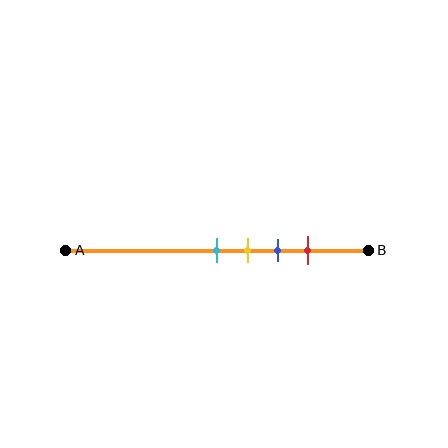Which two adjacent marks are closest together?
The cyan and yellow marks are the closest adjacent pair.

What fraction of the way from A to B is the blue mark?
The blue mark is approximately 70% (0.7) of the way from A to B.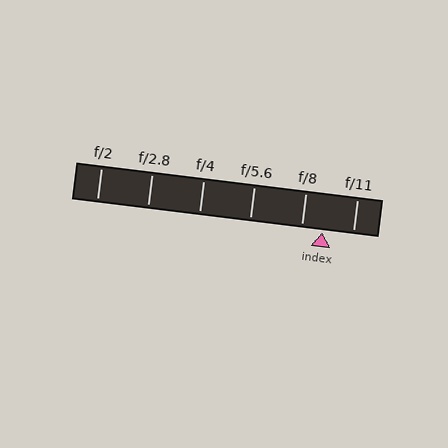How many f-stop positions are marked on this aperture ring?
There are 6 f-stop positions marked.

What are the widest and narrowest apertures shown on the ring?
The widest aperture shown is f/2 and the narrowest is f/11.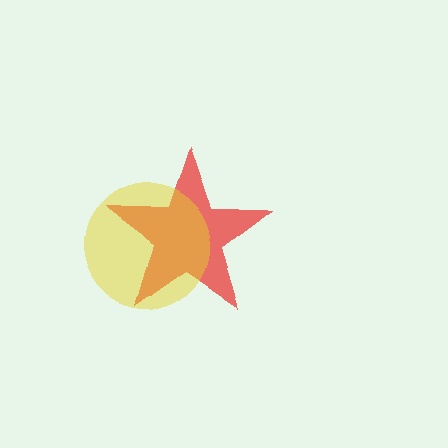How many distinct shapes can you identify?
There are 2 distinct shapes: a red star, a yellow circle.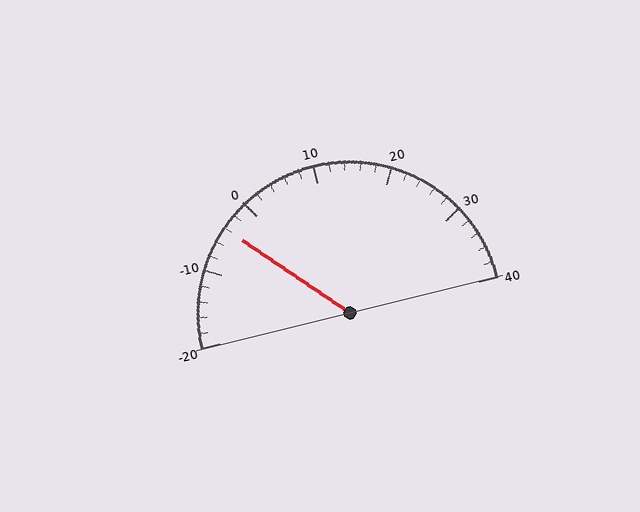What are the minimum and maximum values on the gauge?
The gauge ranges from -20 to 40.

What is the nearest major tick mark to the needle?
The nearest major tick mark is 0.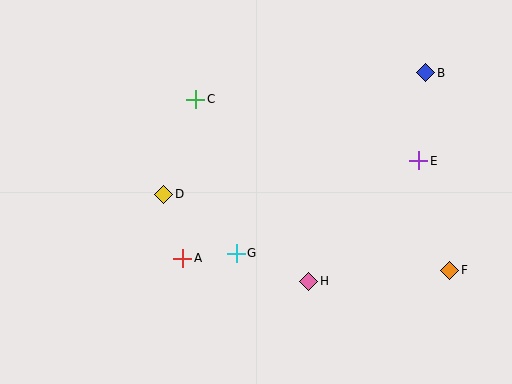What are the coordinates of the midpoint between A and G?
The midpoint between A and G is at (209, 256).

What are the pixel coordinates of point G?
Point G is at (236, 253).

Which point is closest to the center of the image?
Point G at (236, 253) is closest to the center.